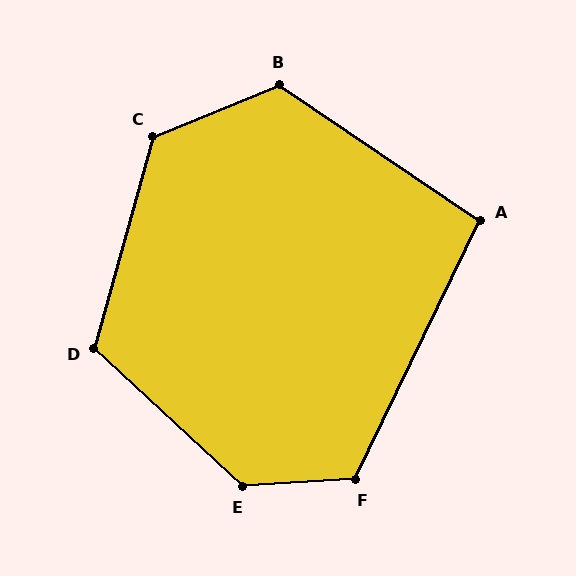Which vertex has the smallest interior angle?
A, at approximately 98 degrees.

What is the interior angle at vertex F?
Approximately 119 degrees (obtuse).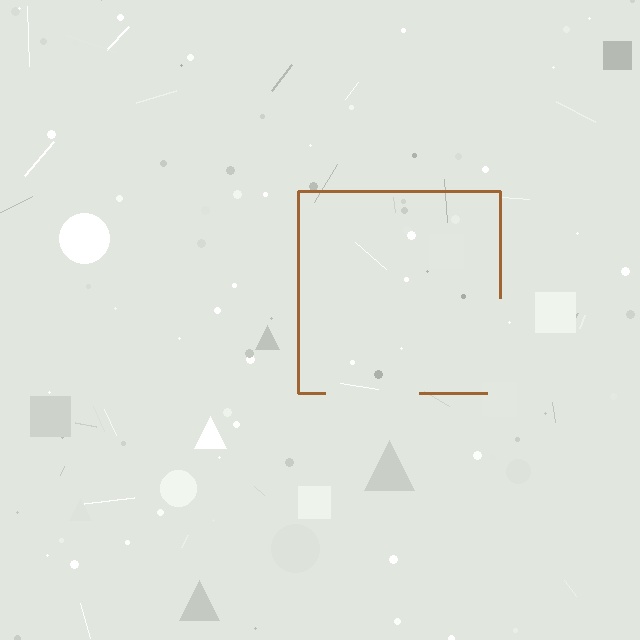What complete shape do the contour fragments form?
The contour fragments form a square.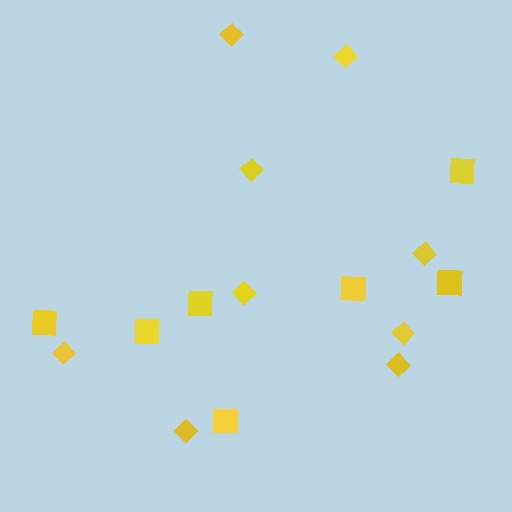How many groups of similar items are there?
There are 2 groups: one group of squares (7) and one group of diamonds (9).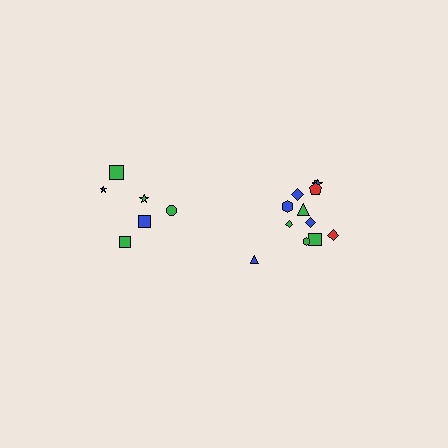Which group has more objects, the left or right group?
The right group.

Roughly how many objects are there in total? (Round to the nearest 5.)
Roughly 20 objects in total.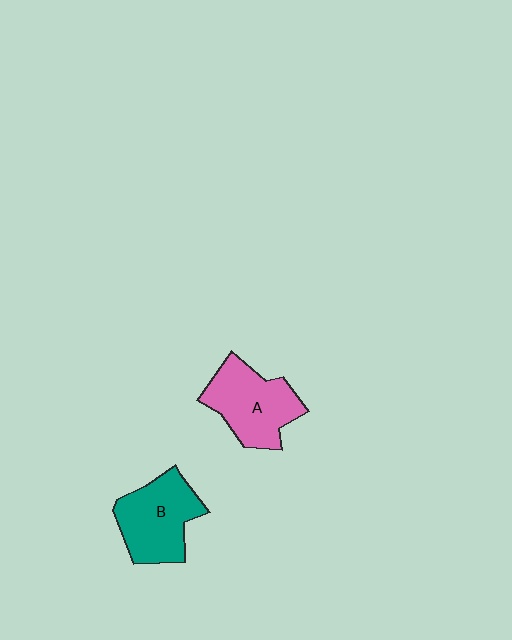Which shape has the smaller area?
Shape B (teal).